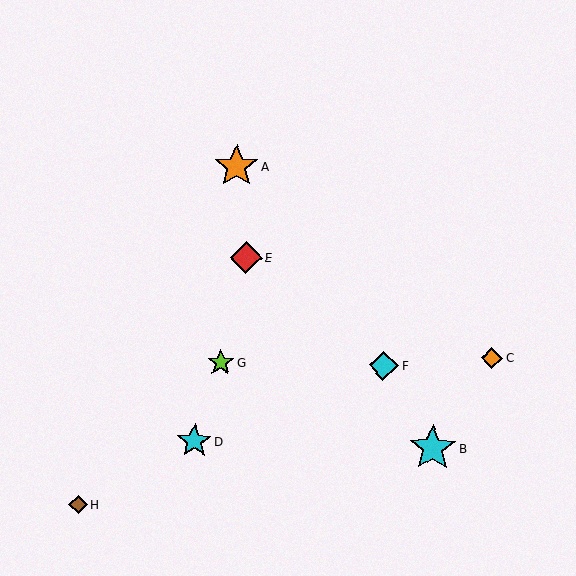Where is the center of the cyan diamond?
The center of the cyan diamond is at (384, 365).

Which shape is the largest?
The cyan star (labeled B) is the largest.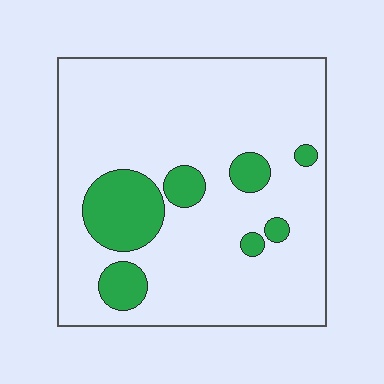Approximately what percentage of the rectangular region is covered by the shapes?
Approximately 15%.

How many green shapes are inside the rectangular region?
7.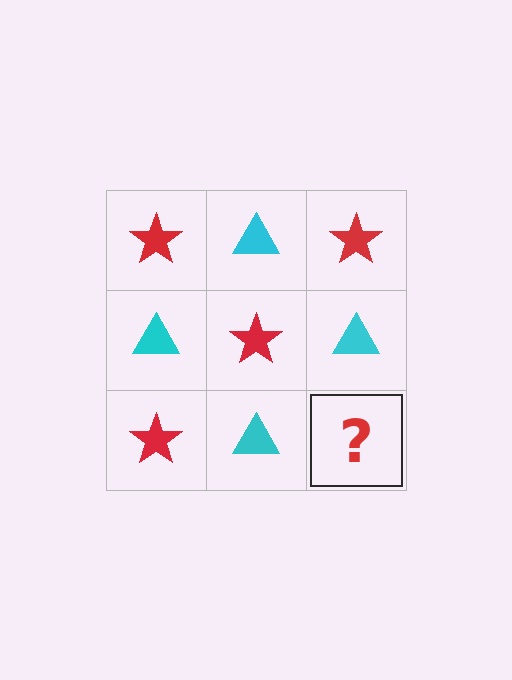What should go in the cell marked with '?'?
The missing cell should contain a red star.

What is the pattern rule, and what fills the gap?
The rule is that it alternates red star and cyan triangle in a checkerboard pattern. The gap should be filled with a red star.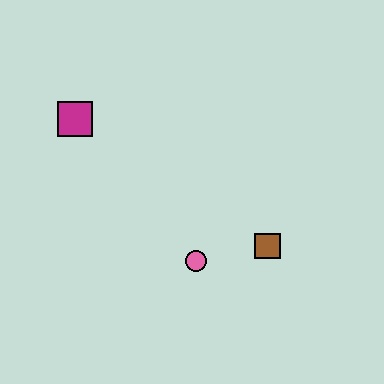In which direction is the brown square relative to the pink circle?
The brown square is to the right of the pink circle.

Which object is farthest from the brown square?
The magenta square is farthest from the brown square.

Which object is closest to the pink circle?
The brown square is closest to the pink circle.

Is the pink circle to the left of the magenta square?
No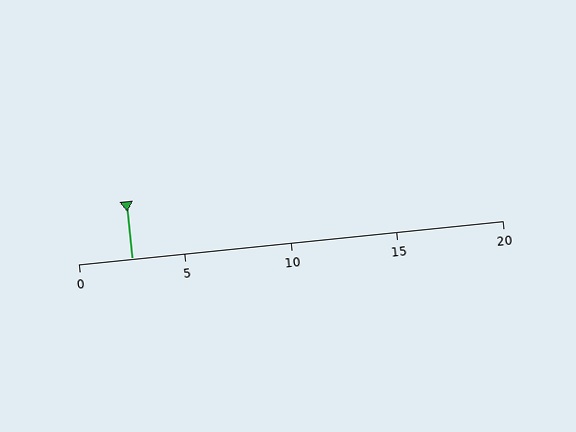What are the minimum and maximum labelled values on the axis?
The axis runs from 0 to 20.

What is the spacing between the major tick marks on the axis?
The major ticks are spaced 5 apart.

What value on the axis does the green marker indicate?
The marker indicates approximately 2.5.